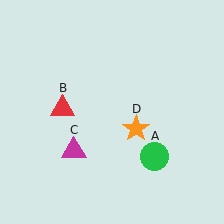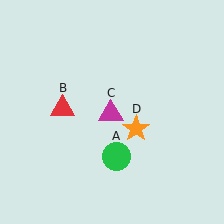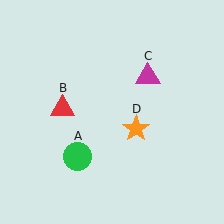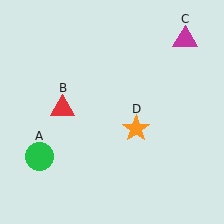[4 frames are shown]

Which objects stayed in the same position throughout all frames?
Red triangle (object B) and orange star (object D) remained stationary.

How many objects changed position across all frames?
2 objects changed position: green circle (object A), magenta triangle (object C).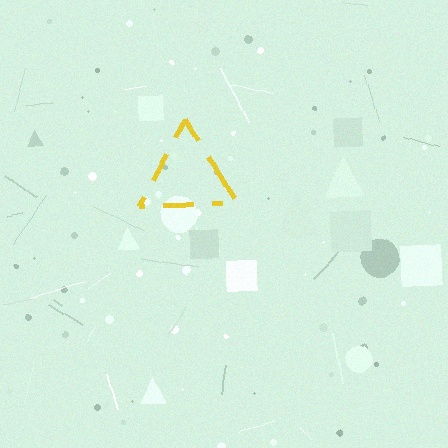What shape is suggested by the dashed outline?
The dashed outline suggests a triangle.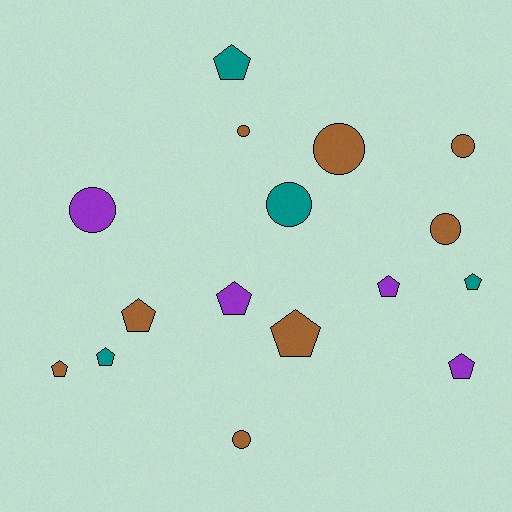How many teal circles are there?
There is 1 teal circle.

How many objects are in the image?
There are 16 objects.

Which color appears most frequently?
Brown, with 8 objects.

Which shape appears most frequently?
Pentagon, with 9 objects.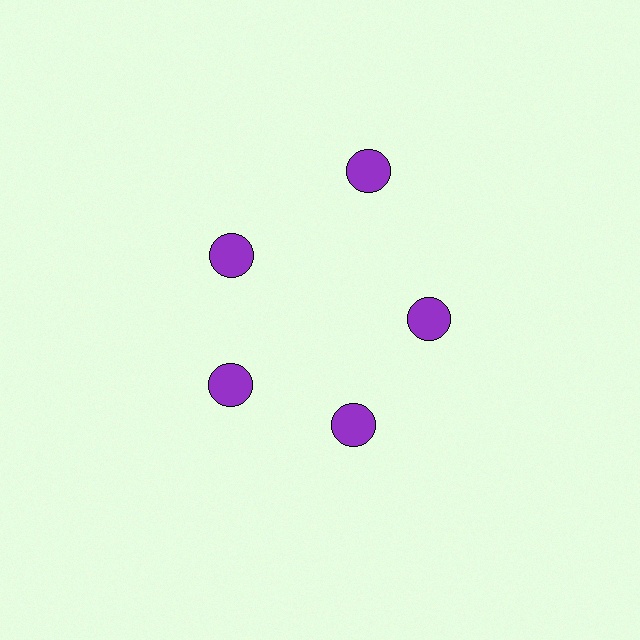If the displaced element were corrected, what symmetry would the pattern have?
It would have 5-fold rotational symmetry — the pattern would map onto itself every 72 degrees.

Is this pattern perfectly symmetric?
No. The 5 purple circles are arranged in a ring, but one element near the 1 o'clock position is pushed outward from the center, breaking the 5-fold rotational symmetry.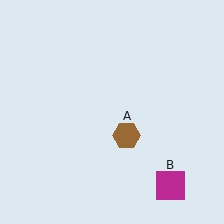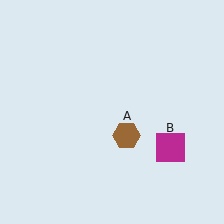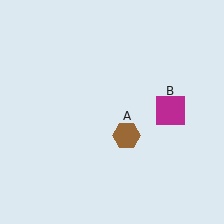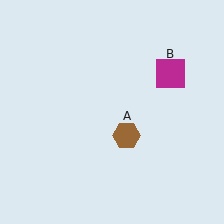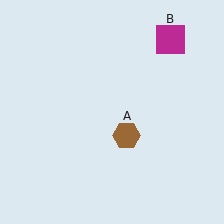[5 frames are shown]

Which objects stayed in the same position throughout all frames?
Brown hexagon (object A) remained stationary.